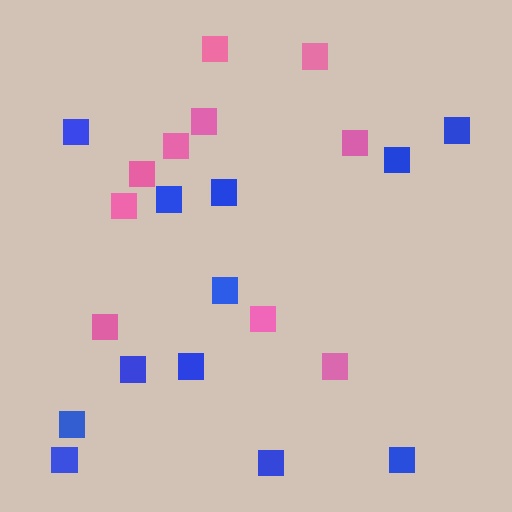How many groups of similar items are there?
There are 2 groups: one group of pink squares (10) and one group of blue squares (12).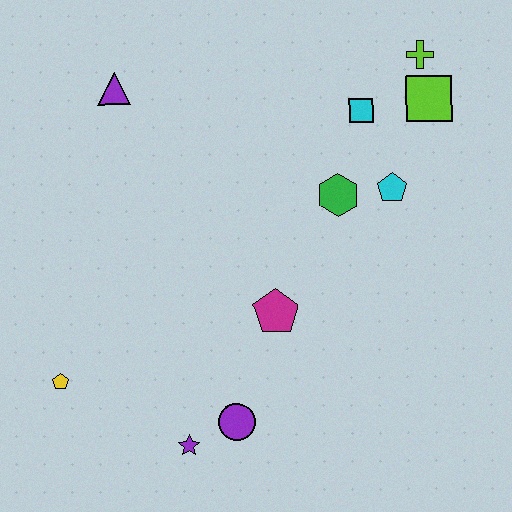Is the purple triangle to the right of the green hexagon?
No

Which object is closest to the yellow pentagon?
The purple star is closest to the yellow pentagon.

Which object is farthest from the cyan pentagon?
The yellow pentagon is farthest from the cyan pentagon.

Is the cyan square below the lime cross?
Yes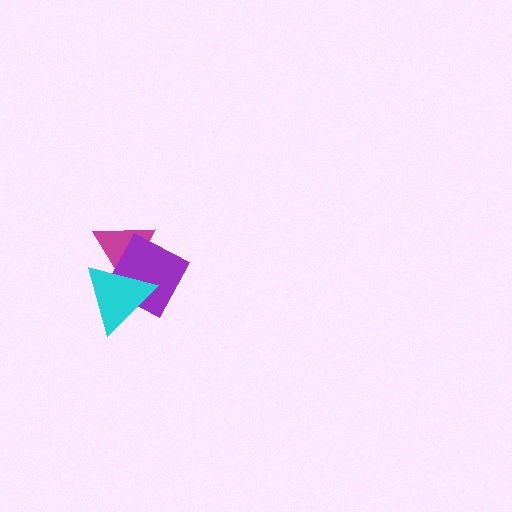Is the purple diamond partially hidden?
Yes, it is partially covered by another shape.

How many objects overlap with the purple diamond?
2 objects overlap with the purple diamond.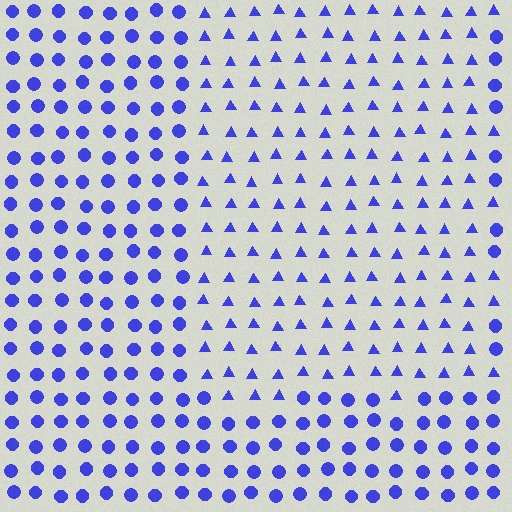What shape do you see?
I see a rectangle.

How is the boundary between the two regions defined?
The boundary is defined by a change in element shape: triangles inside vs. circles outside. All elements share the same color and spacing.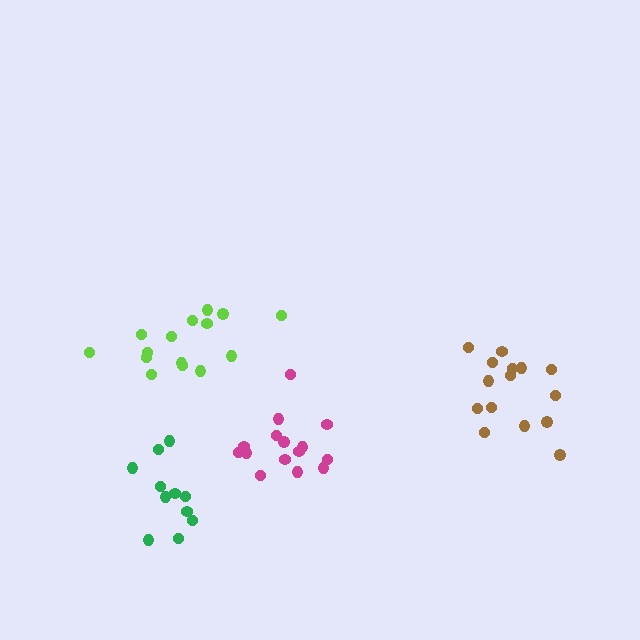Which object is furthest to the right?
The brown cluster is rightmost.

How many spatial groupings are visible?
There are 4 spatial groupings.